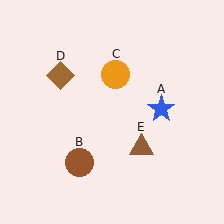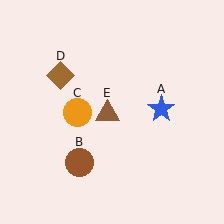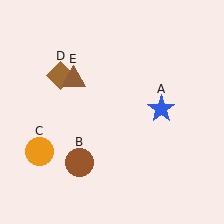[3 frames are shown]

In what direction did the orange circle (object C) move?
The orange circle (object C) moved down and to the left.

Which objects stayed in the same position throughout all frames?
Blue star (object A) and brown circle (object B) and brown diamond (object D) remained stationary.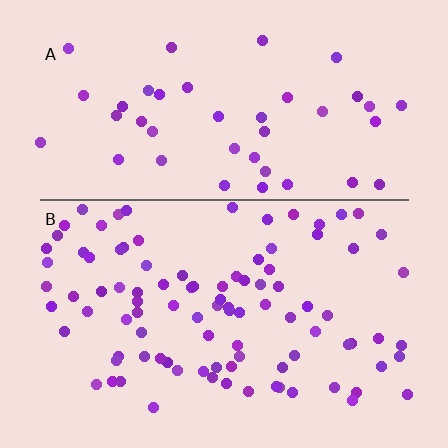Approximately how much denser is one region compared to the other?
Approximately 2.2× — region B over region A.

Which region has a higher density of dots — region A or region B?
B (the bottom).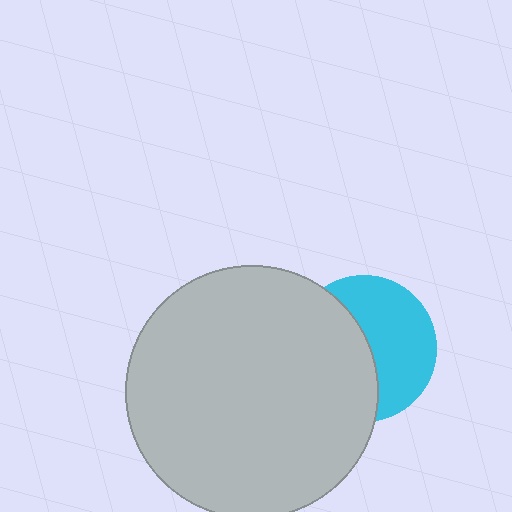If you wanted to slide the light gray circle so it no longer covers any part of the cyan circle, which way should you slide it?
Slide it left — that is the most direct way to separate the two shapes.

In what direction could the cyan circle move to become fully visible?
The cyan circle could move right. That would shift it out from behind the light gray circle entirely.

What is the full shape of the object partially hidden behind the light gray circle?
The partially hidden object is a cyan circle.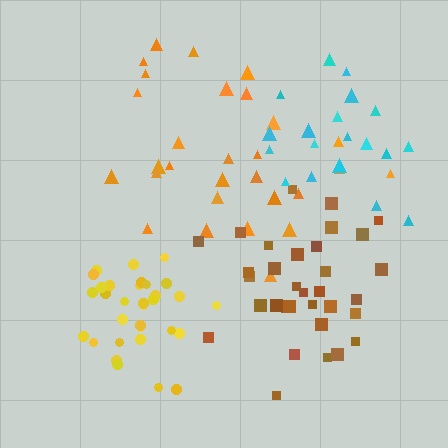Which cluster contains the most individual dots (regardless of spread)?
Brown (33).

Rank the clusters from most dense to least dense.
yellow, brown, cyan, orange.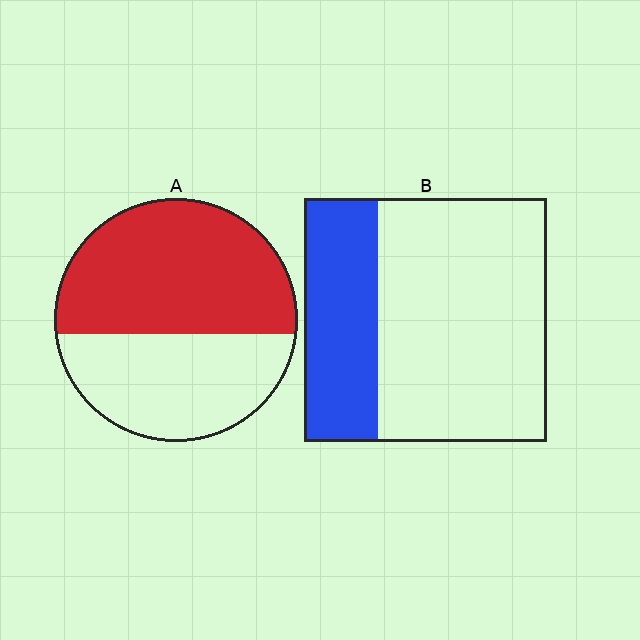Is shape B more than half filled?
No.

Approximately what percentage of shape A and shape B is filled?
A is approximately 55% and B is approximately 30%.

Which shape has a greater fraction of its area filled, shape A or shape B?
Shape A.